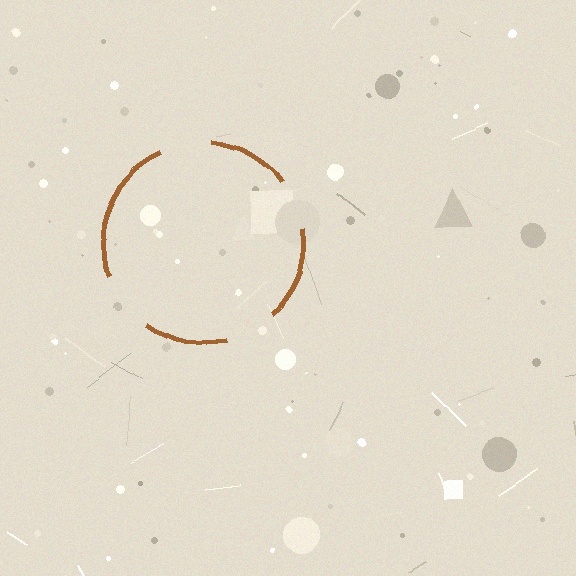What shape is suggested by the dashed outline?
The dashed outline suggests a circle.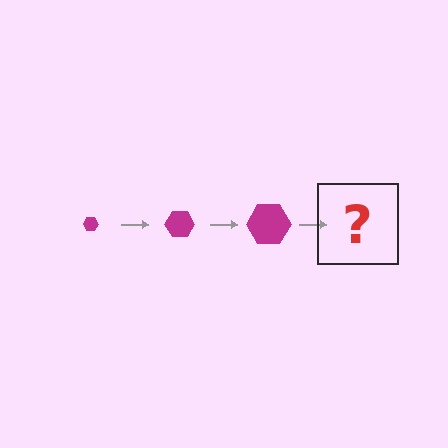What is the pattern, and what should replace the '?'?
The pattern is that the hexagon gets progressively larger each step. The '?' should be a magenta hexagon, larger than the previous one.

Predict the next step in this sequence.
The next step is a magenta hexagon, larger than the previous one.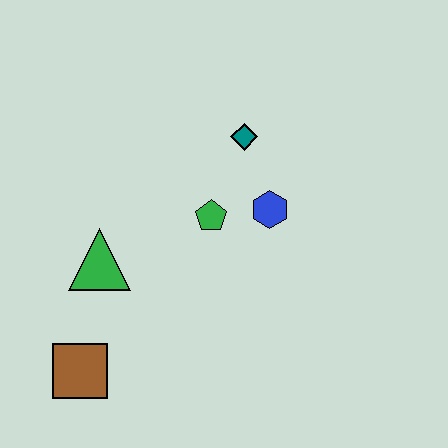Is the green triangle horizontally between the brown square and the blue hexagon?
Yes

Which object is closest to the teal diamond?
The blue hexagon is closest to the teal diamond.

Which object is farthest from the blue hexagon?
The brown square is farthest from the blue hexagon.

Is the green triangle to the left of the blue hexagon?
Yes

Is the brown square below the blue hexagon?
Yes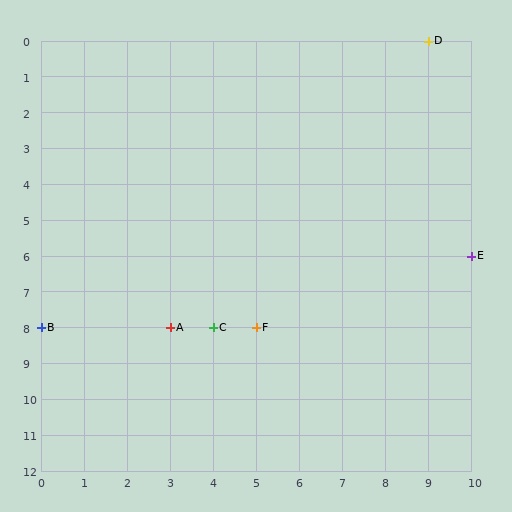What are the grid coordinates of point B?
Point B is at grid coordinates (0, 8).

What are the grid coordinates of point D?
Point D is at grid coordinates (9, 0).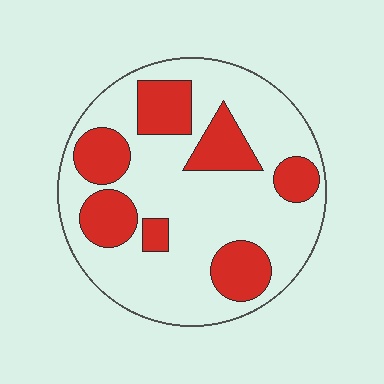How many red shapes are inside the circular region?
7.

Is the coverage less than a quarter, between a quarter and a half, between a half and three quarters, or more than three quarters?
Between a quarter and a half.